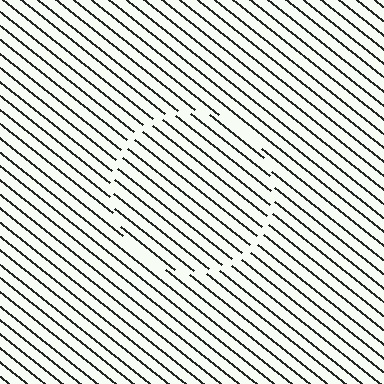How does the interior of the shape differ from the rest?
The interior of the shape contains the same grating, shifted by half a period — the contour is defined by the phase discontinuity where line-ends from the inner and outer gratings abut.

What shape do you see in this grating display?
An illusory circle. The interior of the shape contains the same grating, shifted by half a period — the contour is defined by the phase discontinuity where line-ends from the inner and outer gratings abut.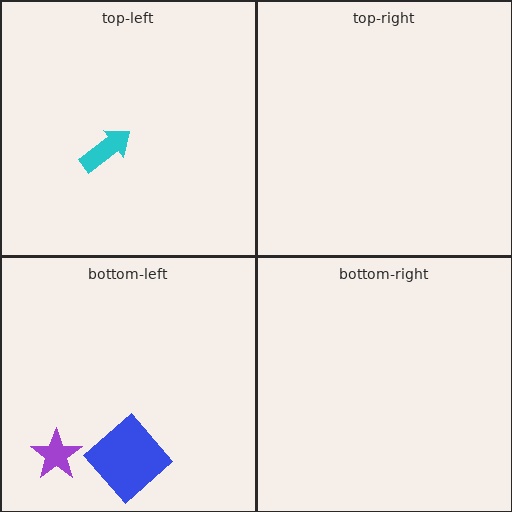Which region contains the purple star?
The bottom-left region.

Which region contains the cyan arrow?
The top-left region.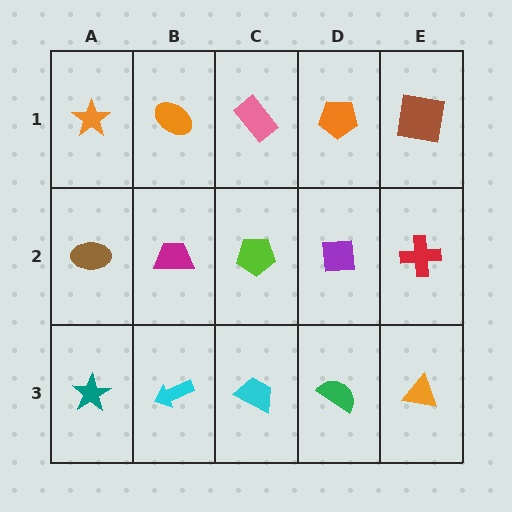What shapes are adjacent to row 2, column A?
An orange star (row 1, column A), a teal star (row 3, column A), a magenta trapezoid (row 2, column B).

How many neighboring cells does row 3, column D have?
3.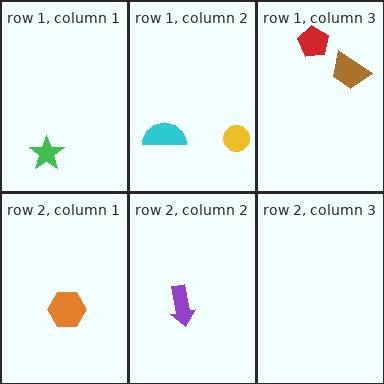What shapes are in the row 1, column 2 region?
The cyan semicircle, the yellow circle.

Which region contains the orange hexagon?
The row 2, column 1 region.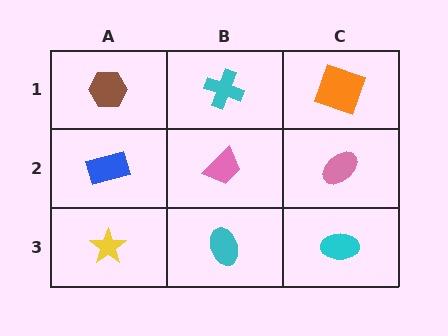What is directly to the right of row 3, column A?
A cyan ellipse.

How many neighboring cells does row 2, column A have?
3.